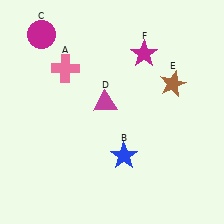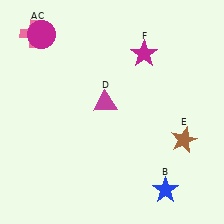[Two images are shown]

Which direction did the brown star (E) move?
The brown star (E) moved down.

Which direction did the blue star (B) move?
The blue star (B) moved right.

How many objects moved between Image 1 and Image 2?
3 objects moved between the two images.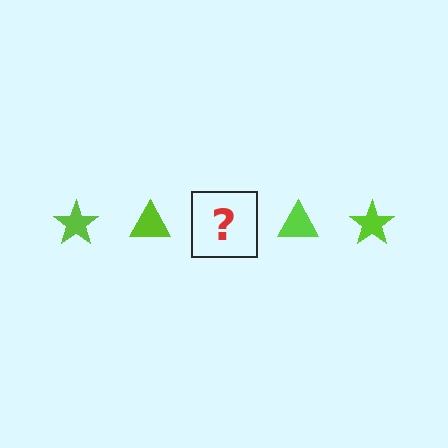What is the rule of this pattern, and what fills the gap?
The rule is that the pattern cycles through star, triangle shapes in lime. The gap should be filled with a lime star.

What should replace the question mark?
The question mark should be replaced with a lime star.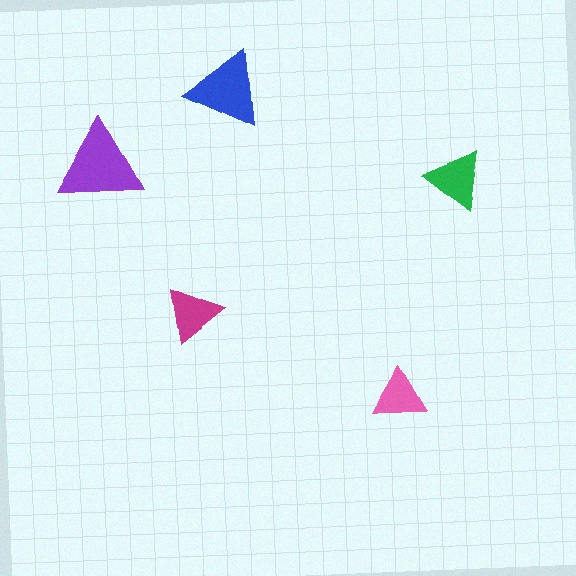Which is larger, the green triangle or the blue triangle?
The blue one.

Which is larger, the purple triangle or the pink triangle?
The purple one.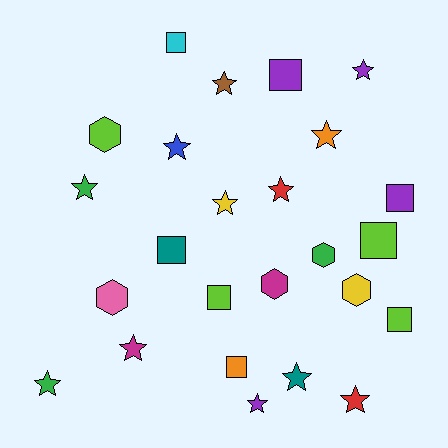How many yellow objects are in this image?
There are 2 yellow objects.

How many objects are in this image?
There are 25 objects.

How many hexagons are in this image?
There are 5 hexagons.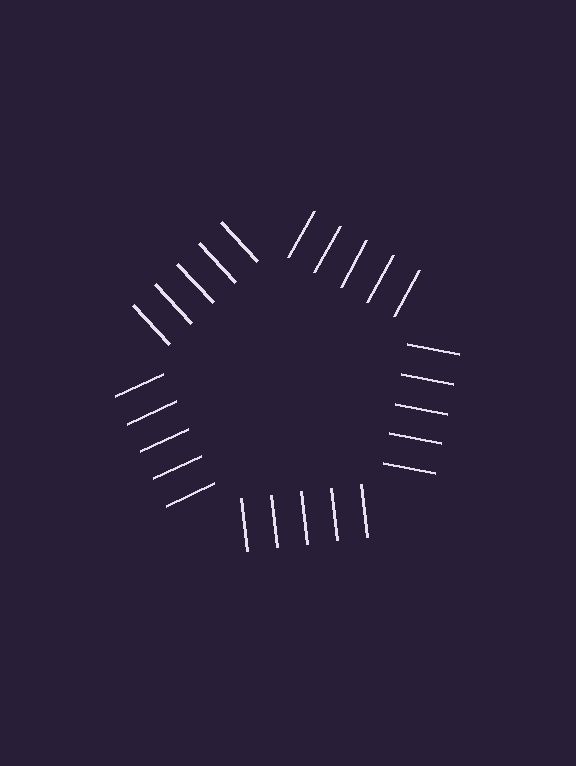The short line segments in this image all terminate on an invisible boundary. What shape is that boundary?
An illusory pentagon — the line segments terminate on its edges but no continuous stroke is drawn.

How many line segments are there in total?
25 — 5 along each of the 5 edges.